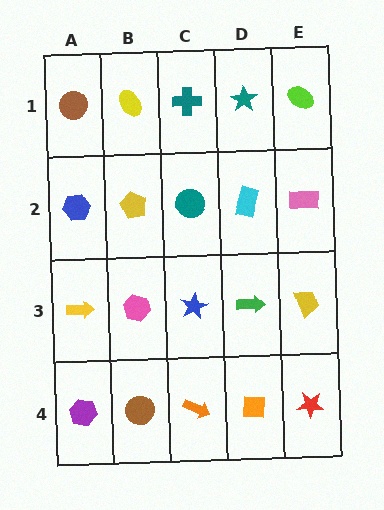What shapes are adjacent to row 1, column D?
A cyan rectangle (row 2, column D), a teal cross (row 1, column C), a lime ellipse (row 1, column E).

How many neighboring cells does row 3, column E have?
3.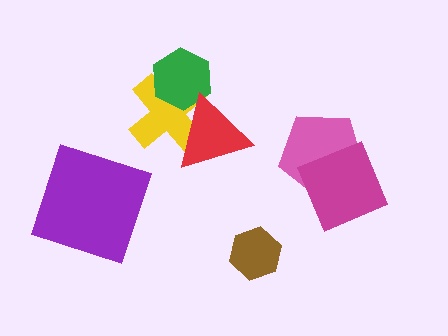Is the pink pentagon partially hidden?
Yes, it is partially covered by another shape.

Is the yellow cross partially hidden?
Yes, it is partially covered by another shape.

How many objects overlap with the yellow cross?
2 objects overlap with the yellow cross.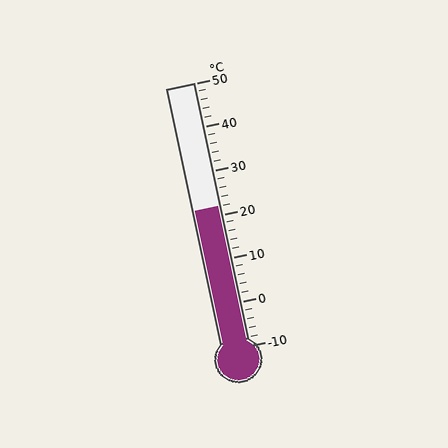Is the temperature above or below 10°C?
The temperature is above 10°C.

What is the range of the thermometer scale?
The thermometer scale ranges from -10°C to 50°C.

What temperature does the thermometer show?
The thermometer shows approximately 22°C.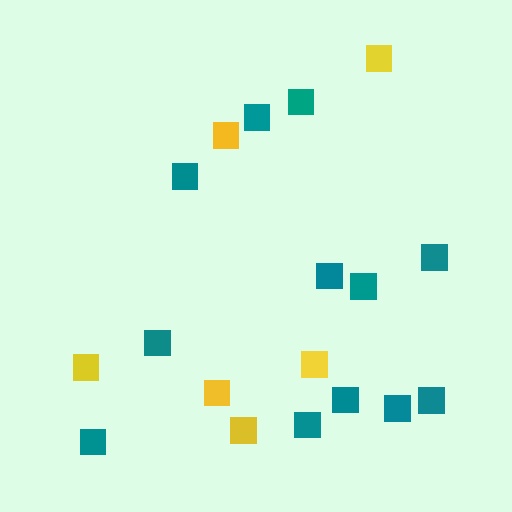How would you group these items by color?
There are 2 groups: one group of yellow squares (6) and one group of teal squares (12).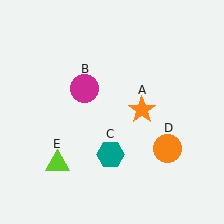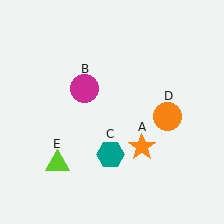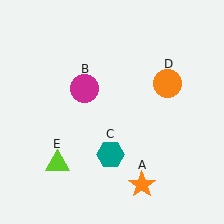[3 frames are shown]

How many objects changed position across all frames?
2 objects changed position: orange star (object A), orange circle (object D).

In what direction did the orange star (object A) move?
The orange star (object A) moved down.